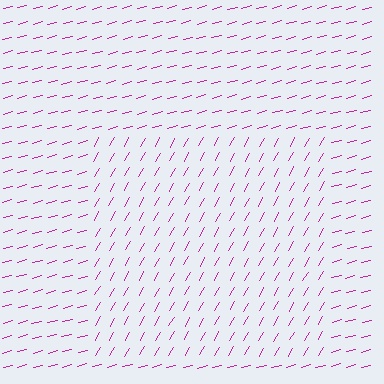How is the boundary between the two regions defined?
The boundary is defined purely by a change in line orientation (approximately 45 degrees difference). All lines are the same color and thickness.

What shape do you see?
I see a rectangle.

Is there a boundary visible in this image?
Yes, there is a texture boundary formed by a change in line orientation.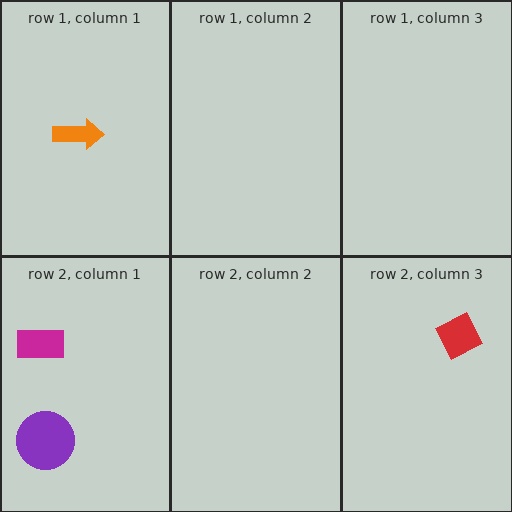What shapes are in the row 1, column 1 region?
The orange arrow.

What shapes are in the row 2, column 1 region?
The magenta rectangle, the purple circle.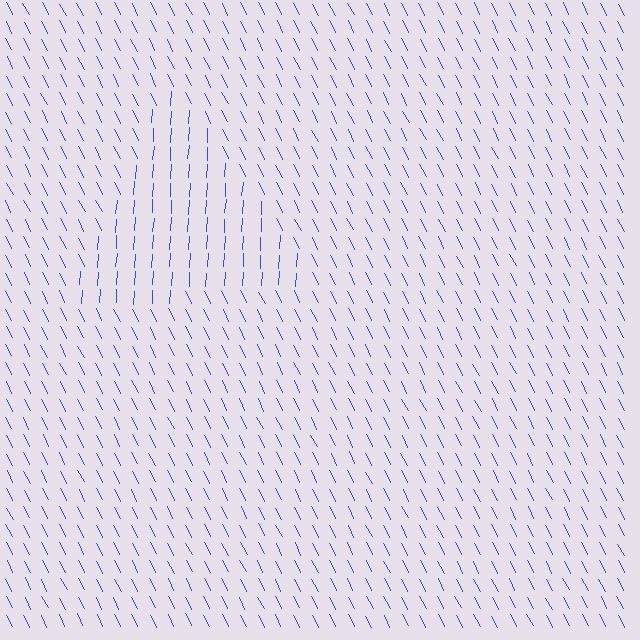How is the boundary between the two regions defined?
The boundary is defined purely by a change in line orientation (approximately 31 degrees difference). All lines are the same color and thickness.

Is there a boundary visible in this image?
Yes, there is a texture boundary formed by a change in line orientation.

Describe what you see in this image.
The image is filled with small blue line segments. A triangle region in the image has lines oriented differently from the surrounding lines, creating a visible texture boundary.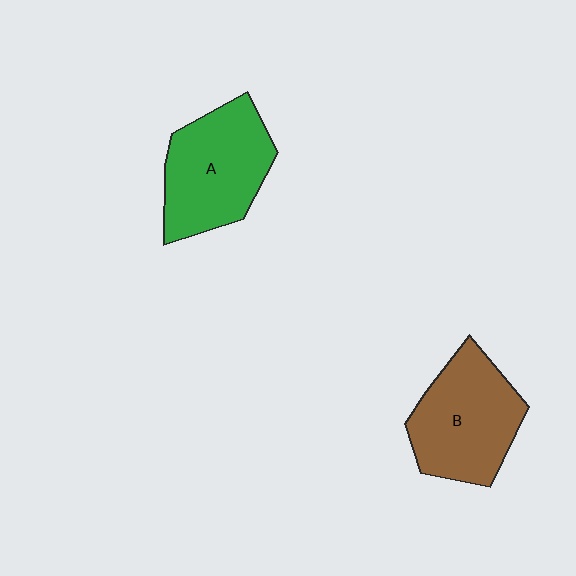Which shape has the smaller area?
Shape B (brown).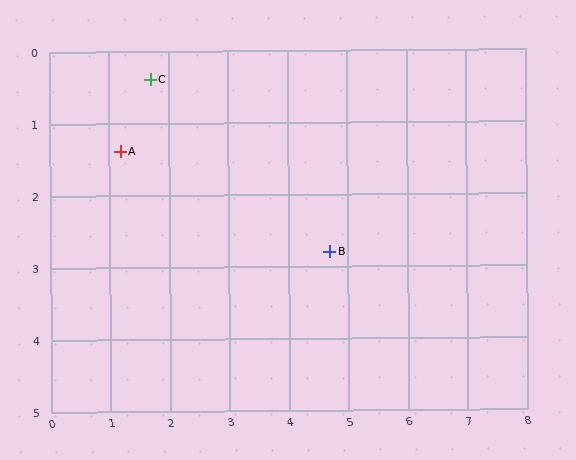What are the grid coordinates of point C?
Point C is at approximately (1.7, 0.4).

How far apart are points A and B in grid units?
Points A and B are about 3.8 grid units apart.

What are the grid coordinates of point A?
Point A is at approximately (1.2, 1.4).